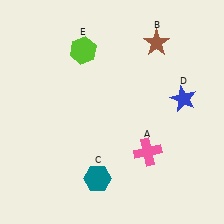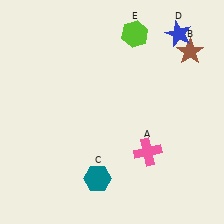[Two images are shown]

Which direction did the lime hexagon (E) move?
The lime hexagon (E) moved right.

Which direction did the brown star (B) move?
The brown star (B) moved right.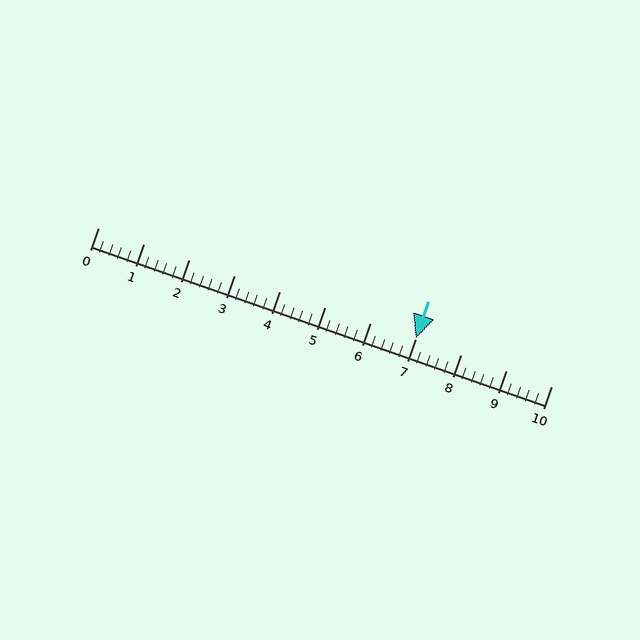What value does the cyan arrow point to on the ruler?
The cyan arrow points to approximately 7.0.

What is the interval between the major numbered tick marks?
The major tick marks are spaced 1 units apart.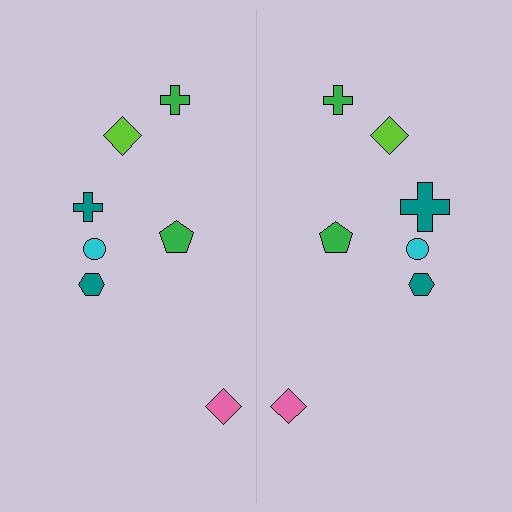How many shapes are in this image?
There are 14 shapes in this image.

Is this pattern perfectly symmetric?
No, the pattern is not perfectly symmetric. The teal cross on the right side has a different size than its mirror counterpart.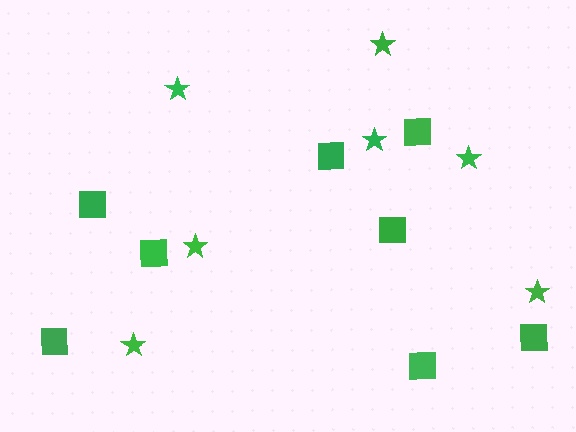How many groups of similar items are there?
There are 2 groups: one group of stars (7) and one group of squares (8).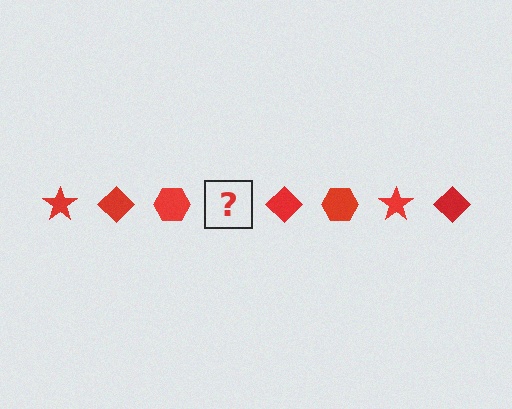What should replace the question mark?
The question mark should be replaced with a red star.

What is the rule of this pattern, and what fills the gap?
The rule is that the pattern cycles through star, diamond, hexagon shapes in red. The gap should be filled with a red star.